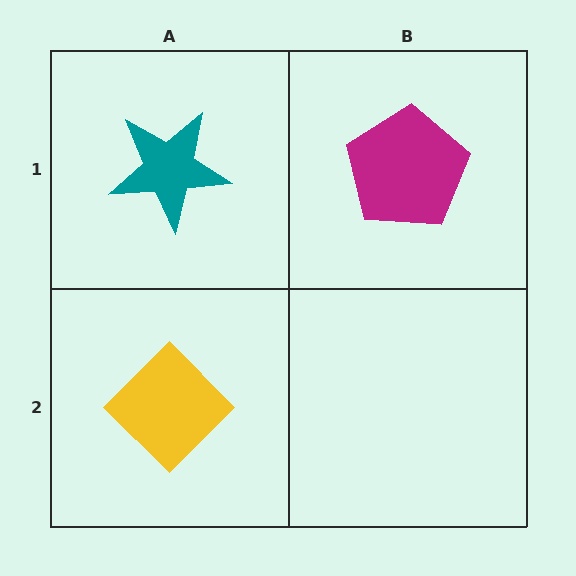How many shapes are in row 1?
2 shapes.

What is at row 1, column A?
A teal star.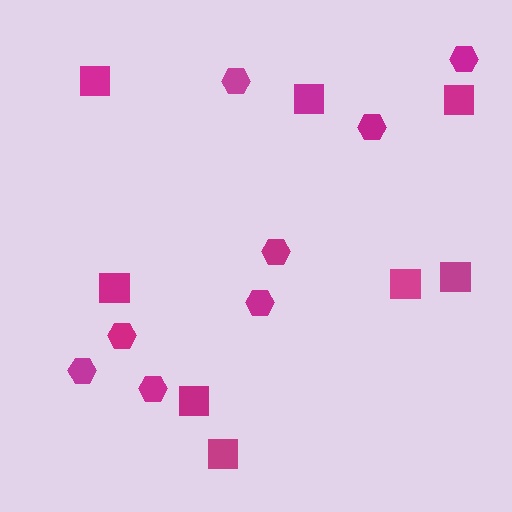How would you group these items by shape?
There are 2 groups: one group of hexagons (8) and one group of squares (8).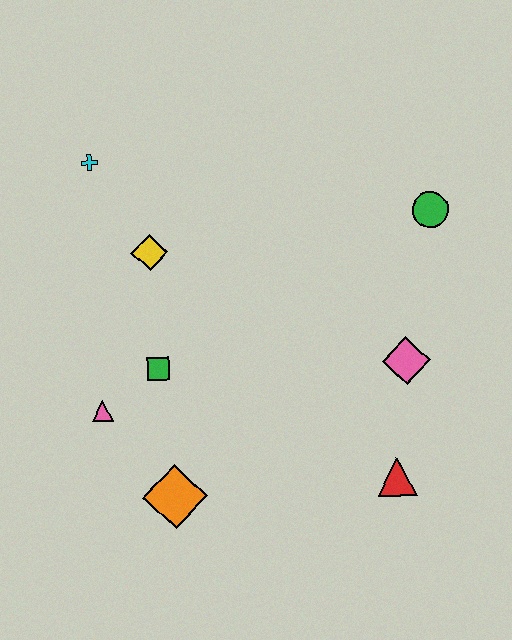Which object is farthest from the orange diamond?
The green circle is farthest from the orange diamond.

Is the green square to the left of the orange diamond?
Yes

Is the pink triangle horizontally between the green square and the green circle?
No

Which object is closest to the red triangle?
The pink diamond is closest to the red triangle.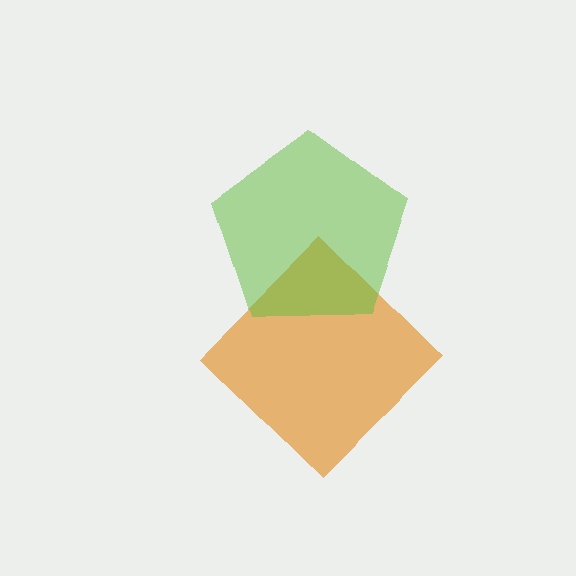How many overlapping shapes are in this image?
There are 2 overlapping shapes in the image.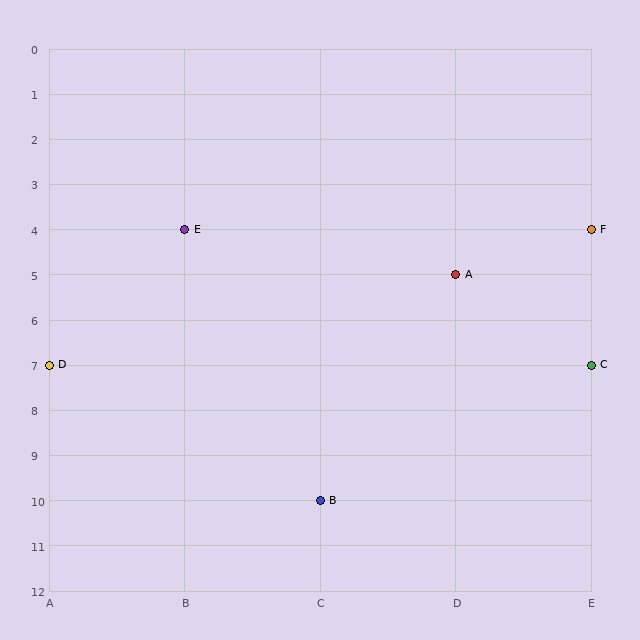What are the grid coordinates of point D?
Point D is at grid coordinates (A, 7).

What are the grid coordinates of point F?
Point F is at grid coordinates (E, 4).